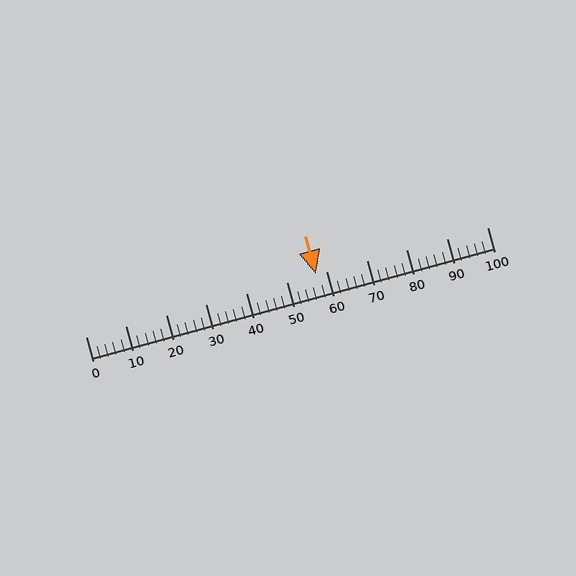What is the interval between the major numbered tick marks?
The major tick marks are spaced 10 units apart.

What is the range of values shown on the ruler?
The ruler shows values from 0 to 100.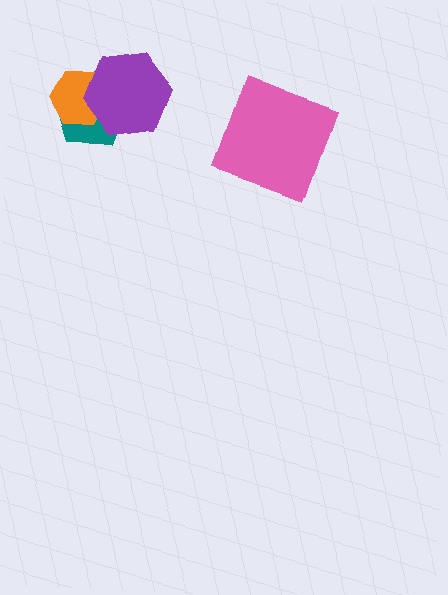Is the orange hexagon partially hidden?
Yes, it is partially covered by another shape.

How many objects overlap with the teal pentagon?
2 objects overlap with the teal pentagon.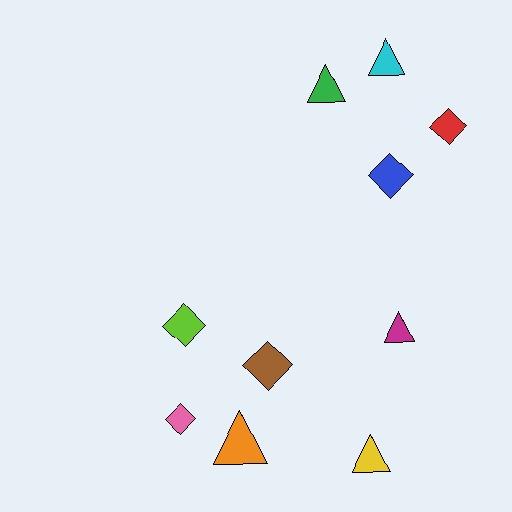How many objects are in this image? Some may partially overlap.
There are 10 objects.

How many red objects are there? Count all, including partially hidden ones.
There is 1 red object.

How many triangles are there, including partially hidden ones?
There are 5 triangles.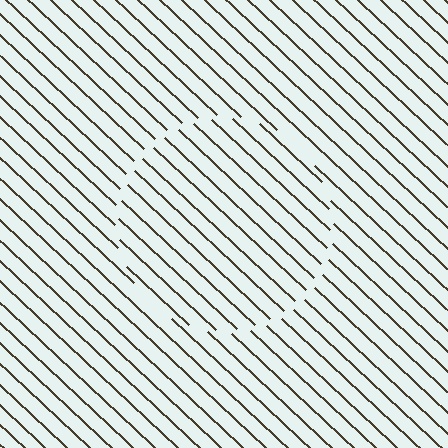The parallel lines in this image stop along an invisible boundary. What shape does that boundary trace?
An illusory circle. The interior of the shape contains the same grating, shifted by half a period — the contour is defined by the phase discontinuity where line-ends from the inner and outer gratings abut.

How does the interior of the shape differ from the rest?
The interior of the shape contains the same grating, shifted by half a period — the contour is defined by the phase discontinuity where line-ends from the inner and outer gratings abut.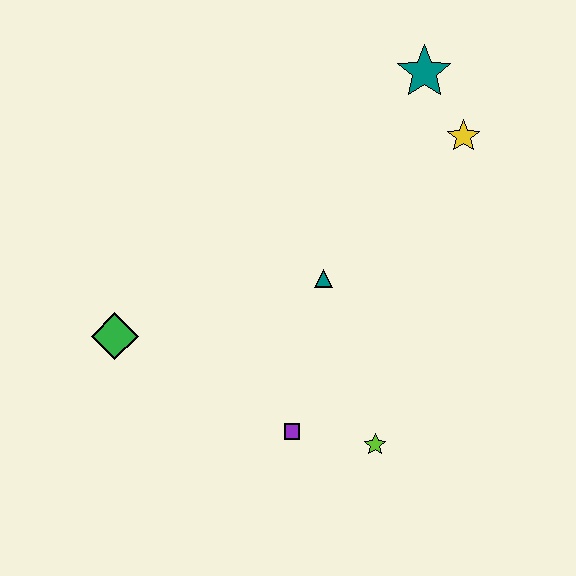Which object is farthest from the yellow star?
The green diamond is farthest from the yellow star.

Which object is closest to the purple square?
The lime star is closest to the purple square.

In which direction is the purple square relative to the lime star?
The purple square is to the left of the lime star.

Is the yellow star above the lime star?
Yes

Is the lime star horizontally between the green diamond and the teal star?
Yes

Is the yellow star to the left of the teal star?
No